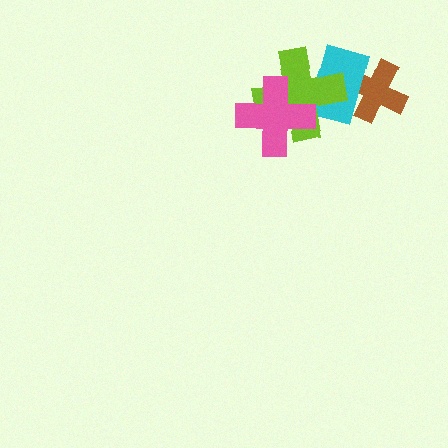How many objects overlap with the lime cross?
2 objects overlap with the lime cross.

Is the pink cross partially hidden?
No, no other shape covers it.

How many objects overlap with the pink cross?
1 object overlaps with the pink cross.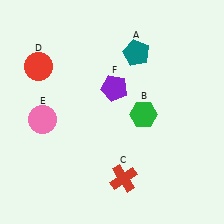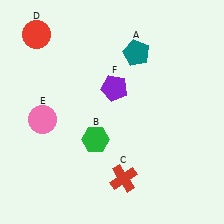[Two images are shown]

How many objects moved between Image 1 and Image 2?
2 objects moved between the two images.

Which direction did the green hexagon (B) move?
The green hexagon (B) moved left.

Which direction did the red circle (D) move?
The red circle (D) moved up.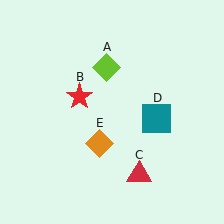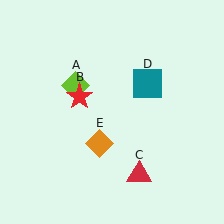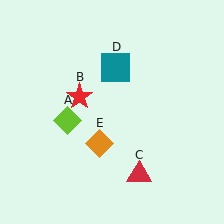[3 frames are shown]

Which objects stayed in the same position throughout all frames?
Red star (object B) and red triangle (object C) and orange diamond (object E) remained stationary.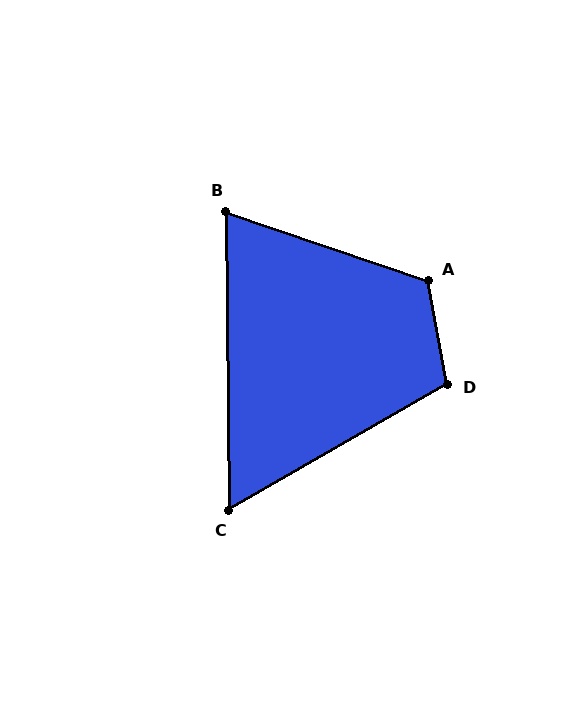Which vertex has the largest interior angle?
A, at approximately 119 degrees.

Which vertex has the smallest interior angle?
C, at approximately 61 degrees.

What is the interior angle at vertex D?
Approximately 110 degrees (obtuse).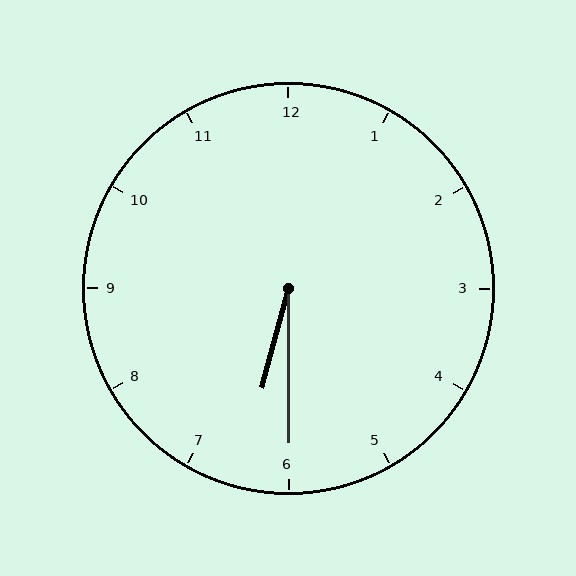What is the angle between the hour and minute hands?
Approximately 15 degrees.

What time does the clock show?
6:30.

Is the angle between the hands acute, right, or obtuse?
It is acute.